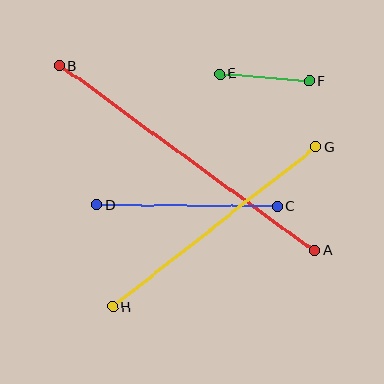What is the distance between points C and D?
The distance is approximately 181 pixels.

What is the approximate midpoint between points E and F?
The midpoint is at approximately (264, 77) pixels.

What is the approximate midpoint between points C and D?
The midpoint is at approximately (187, 206) pixels.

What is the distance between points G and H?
The distance is approximately 259 pixels.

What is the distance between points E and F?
The distance is approximately 89 pixels.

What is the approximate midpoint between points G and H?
The midpoint is at approximately (214, 227) pixels.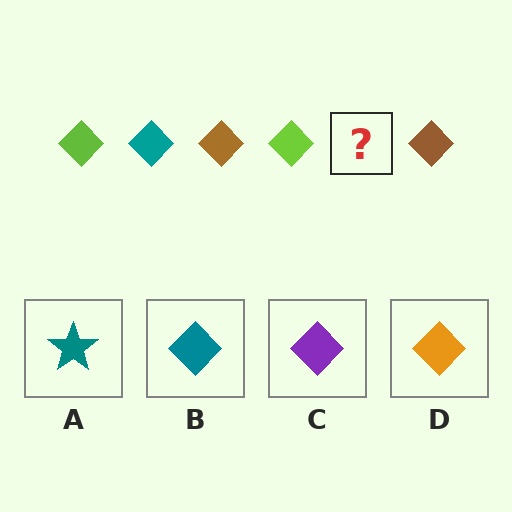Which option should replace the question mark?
Option B.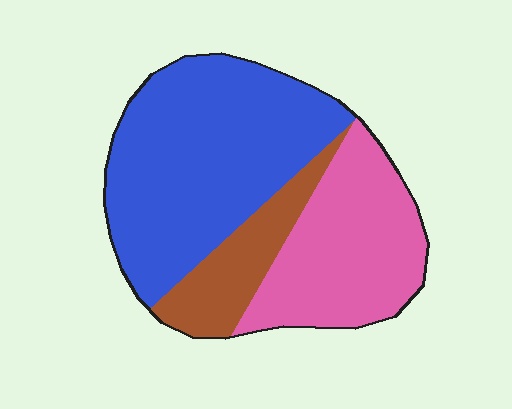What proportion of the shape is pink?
Pink covers roughly 35% of the shape.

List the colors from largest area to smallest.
From largest to smallest: blue, pink, brown.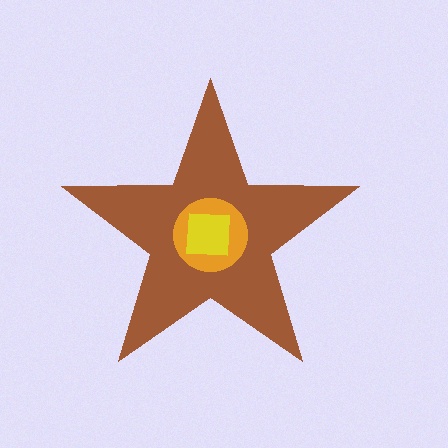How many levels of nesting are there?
3.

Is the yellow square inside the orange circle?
Yes.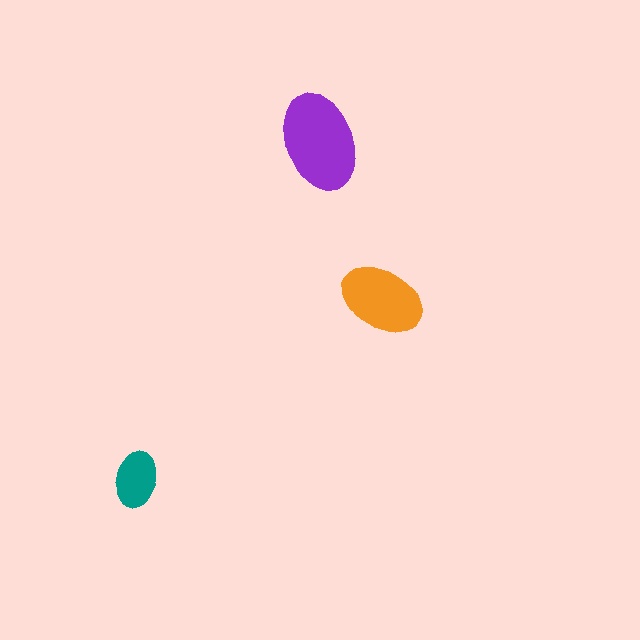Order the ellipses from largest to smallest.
the purple one, the orange one, the teal one.